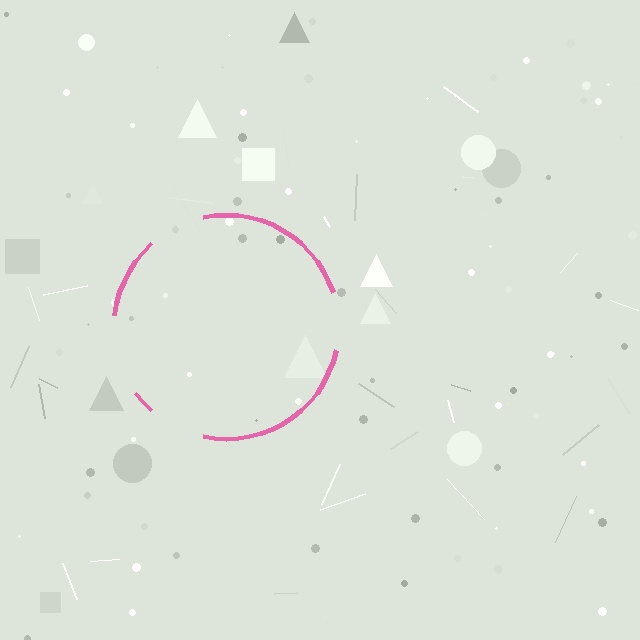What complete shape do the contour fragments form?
The contour fragments form a circle.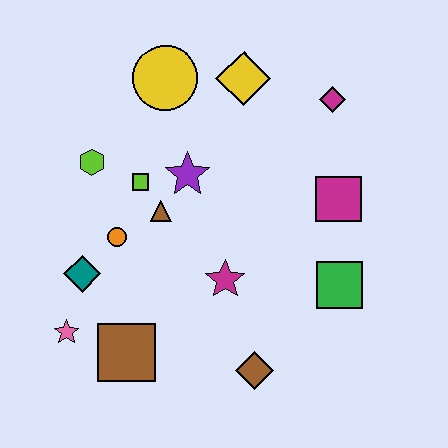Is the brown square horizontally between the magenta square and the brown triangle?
No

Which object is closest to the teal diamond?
The orange circle is closest to the teal diamond.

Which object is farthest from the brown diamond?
The yellow circle is farthest from the brown diamond.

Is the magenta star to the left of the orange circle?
No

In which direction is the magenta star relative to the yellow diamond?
The magenta star is below the yellow diamond.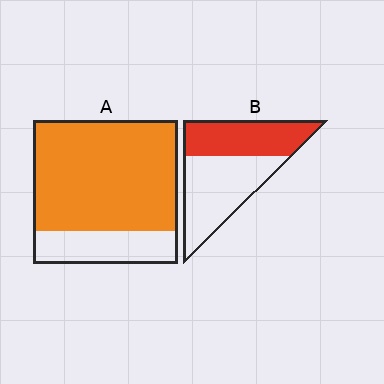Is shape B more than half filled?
No.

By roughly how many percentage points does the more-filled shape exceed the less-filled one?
By roughly 35 percentage points (A over B).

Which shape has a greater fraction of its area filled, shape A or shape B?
Shape A.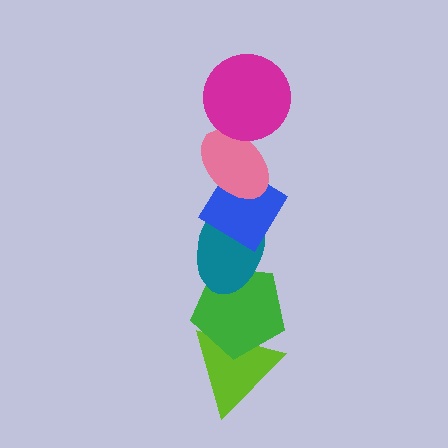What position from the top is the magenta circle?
The magenta circle is 1st from the top.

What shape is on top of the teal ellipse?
The blue diamond is on top of the teal ellipse.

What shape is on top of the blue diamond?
The pink ellipse is on top of the blue diamond.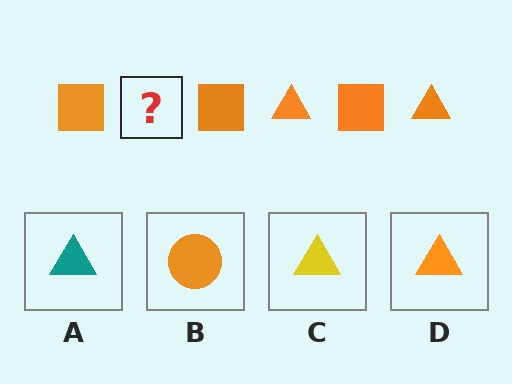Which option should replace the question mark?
Option D.